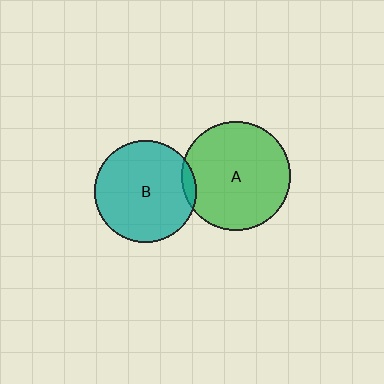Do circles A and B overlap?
Yes.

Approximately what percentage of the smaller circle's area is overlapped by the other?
Approximately 5%.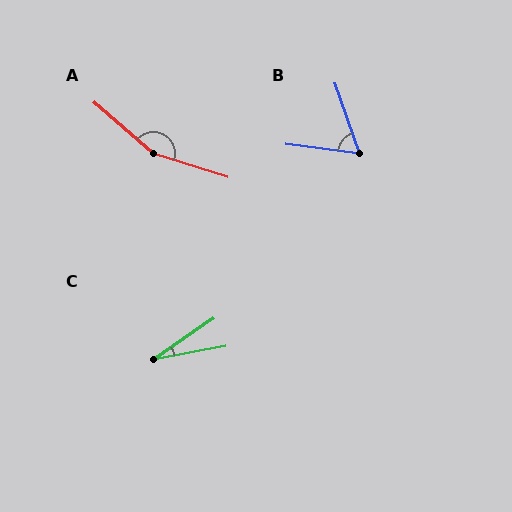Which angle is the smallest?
C, at approximately 24 degrees.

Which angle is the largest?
A, at approximately 156 degrees.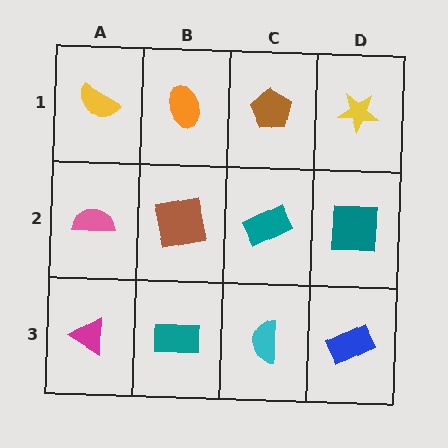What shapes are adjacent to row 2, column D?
A yellow star (row 1, column D), a blue rectangle (row 3, column D), a teal rectangle (row 2, column C).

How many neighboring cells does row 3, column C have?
3.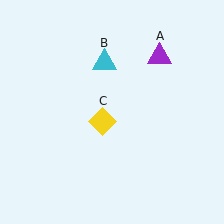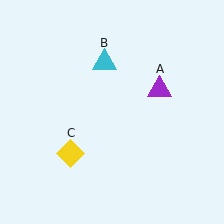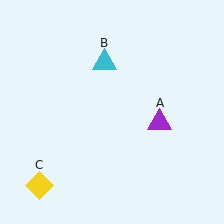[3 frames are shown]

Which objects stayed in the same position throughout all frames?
Cyan triangle (object B) remained stationary.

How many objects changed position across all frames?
2 objects changed position: purple triangle (object A), yellow diamond (object C).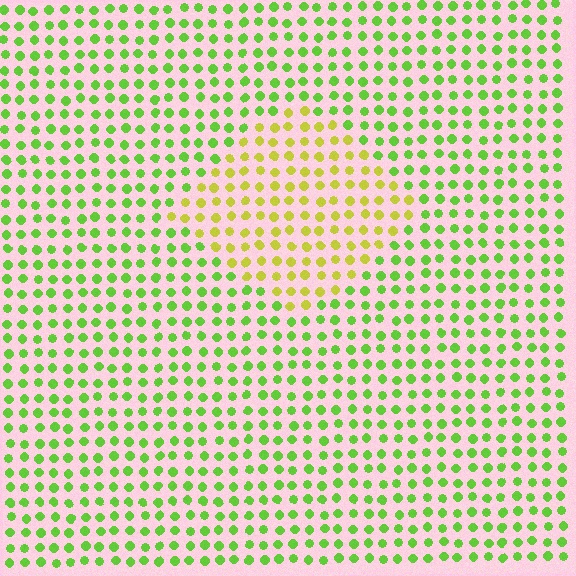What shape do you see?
I see a diamond.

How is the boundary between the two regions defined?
The boundary is defined purely by a slight shift in hue (about 39 degrees). Spacing, size, and orientation are identical on both sides.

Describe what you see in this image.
The image is filled with small lime elements in a uniform arrangement. A diamond-shaped region is visible where the elements are tinted to a slightly different hue, forming a subtle color boundary.